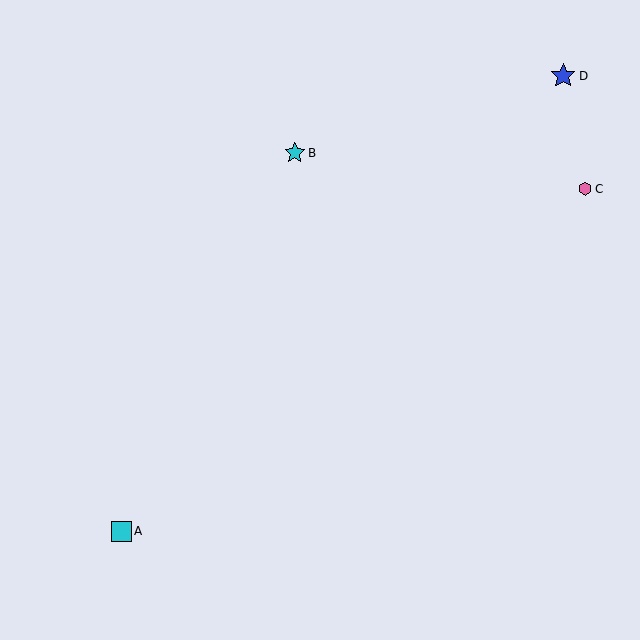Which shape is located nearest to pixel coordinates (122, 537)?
The cyan square (labeled A) at (121, 531) is nearest to that location.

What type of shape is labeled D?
Shape D is a blue star.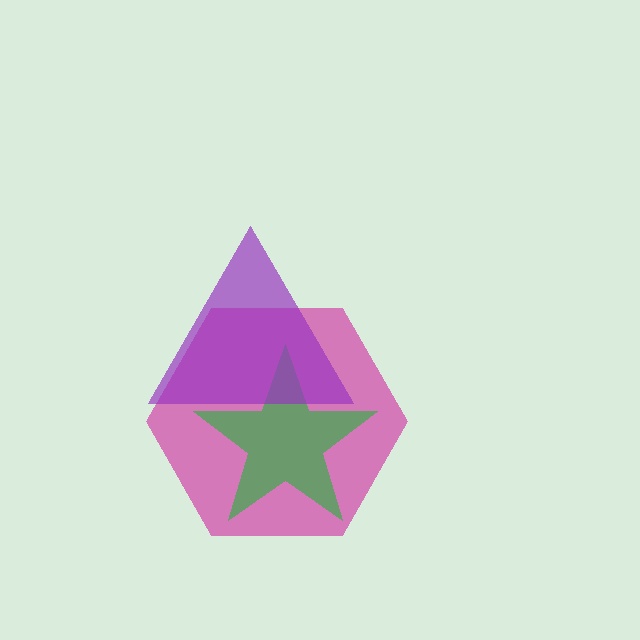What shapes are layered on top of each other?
The layered shapes are: a magenta hexagon, a green star, a purple triangle.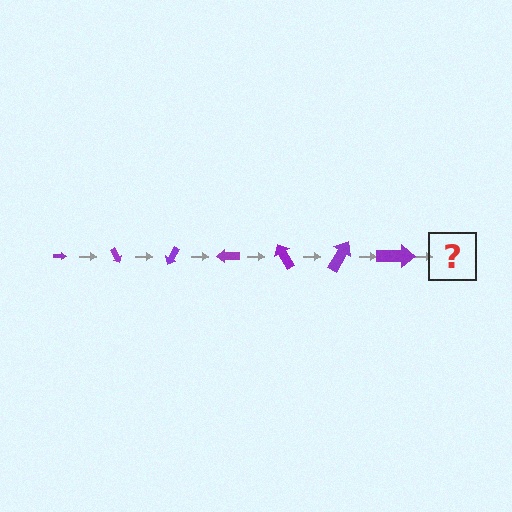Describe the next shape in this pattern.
It should be an arrow, larger than the previous one and rotated 420 degrees from the start.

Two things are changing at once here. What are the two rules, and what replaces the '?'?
The two rules are that the arrow grows larger each step and it rotates 60 degrees each step. The '?' should be an arrow, larger than the previous one and rotated 420 degrees from the start.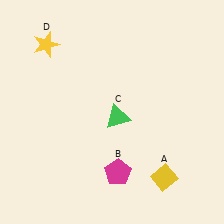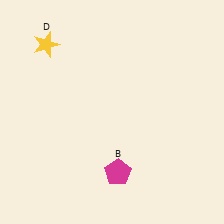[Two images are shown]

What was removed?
The yellow diamond (A), the green triangle (C) were removed in Image 2.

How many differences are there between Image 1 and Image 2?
There are 2 differences between the two images.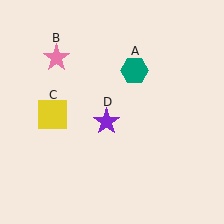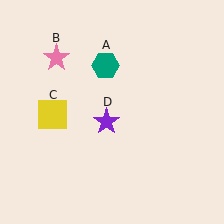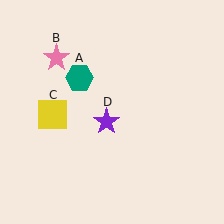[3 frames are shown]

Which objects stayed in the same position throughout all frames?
Pink star (object B) and yellow square (object C) and purple star (object D) remained stationary.